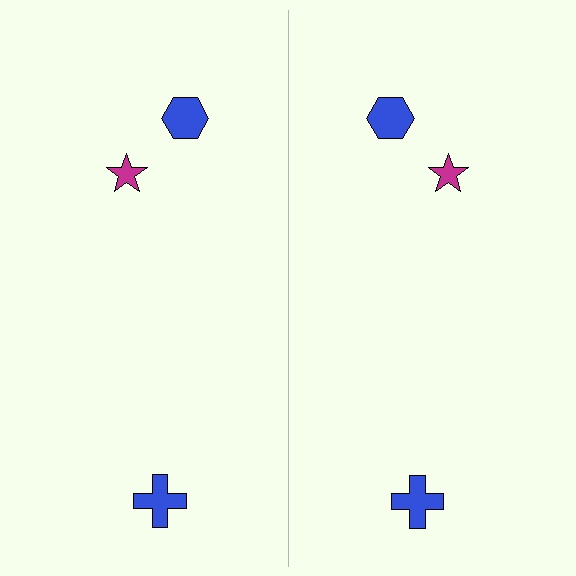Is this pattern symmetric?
Yes, this pattern has bilateral (reflection) symmetry.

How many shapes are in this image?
There are 6 shapes in this image.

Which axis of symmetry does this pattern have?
The pattern has a vertical axis of symmetry running through the center of the image.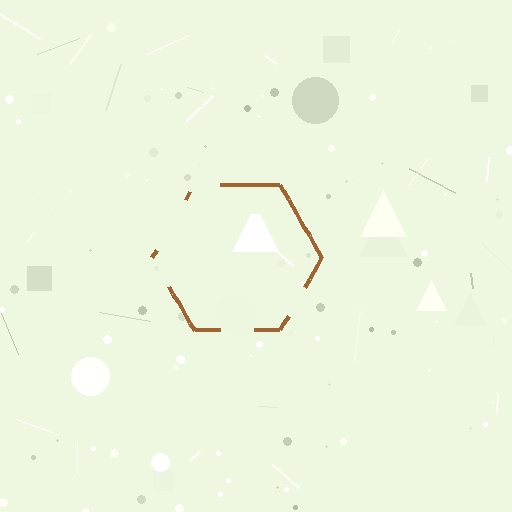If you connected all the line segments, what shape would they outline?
They would outline a hexagon.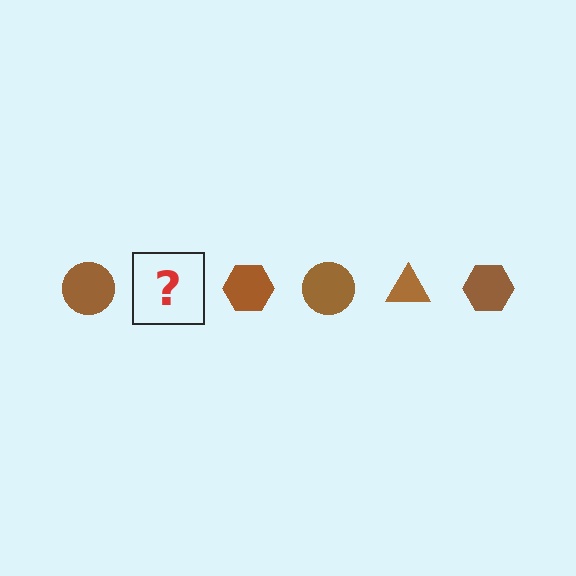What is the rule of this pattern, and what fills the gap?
The rule is that the pattern cycles through circle, triangle, hexagon shapes in brown. The gap should be filled with a brown triangle.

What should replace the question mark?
The question mark should be replaced with a brown triangle.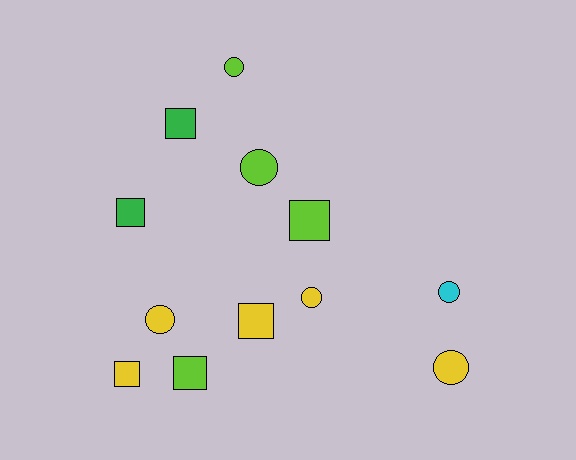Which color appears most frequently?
Yellow, with 5 objects.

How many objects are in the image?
There are 12 objects.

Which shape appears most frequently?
Square, with 6 objects.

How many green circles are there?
There are no green circles.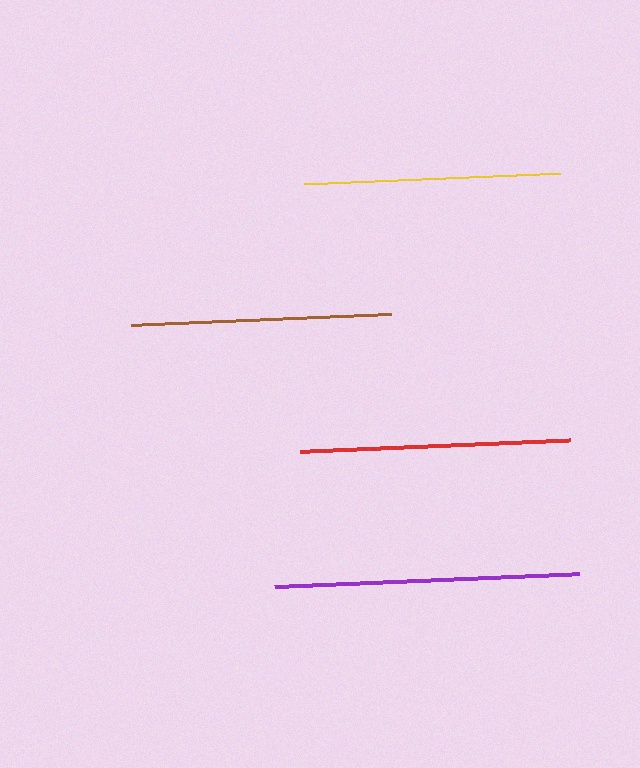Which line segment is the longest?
The purple line is the longest at approximately 305 pixels.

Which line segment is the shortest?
The yellow line is the shortest at approximately 257 pixels.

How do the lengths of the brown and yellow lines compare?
The brown and yellow lines are approximately the same length.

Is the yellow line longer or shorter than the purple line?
The purple line is longer than the yellow line.